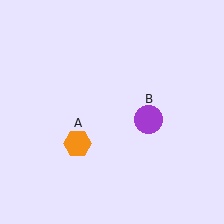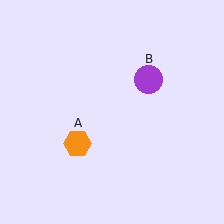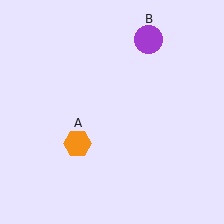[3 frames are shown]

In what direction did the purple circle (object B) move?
The purple circle (object B) moved up.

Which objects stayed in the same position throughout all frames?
Orange hexagon (object A) remained stationary.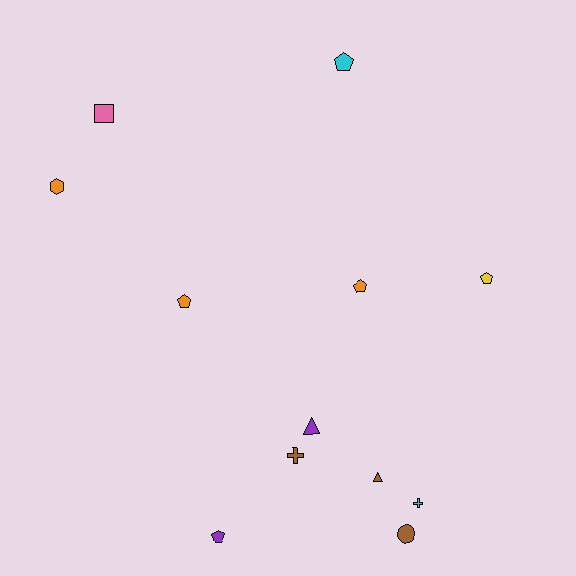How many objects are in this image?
There are 12 objects.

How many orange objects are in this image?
There are 3 orange objects.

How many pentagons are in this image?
There are 5 pentagons.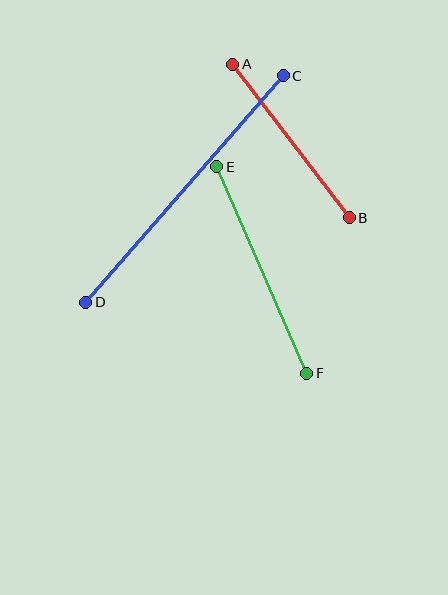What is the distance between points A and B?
The distance is approximately 193 pixels.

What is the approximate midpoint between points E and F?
The midpoint is at approximately (262, 270) pixels.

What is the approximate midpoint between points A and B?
The midpoint is at approximately (291, 141) pixels.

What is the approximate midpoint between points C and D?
The midpoint is at approximately (185, 189) pixels.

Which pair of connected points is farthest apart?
Points C and D are farthest apart.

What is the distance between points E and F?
The distance is approximately 226 pixels.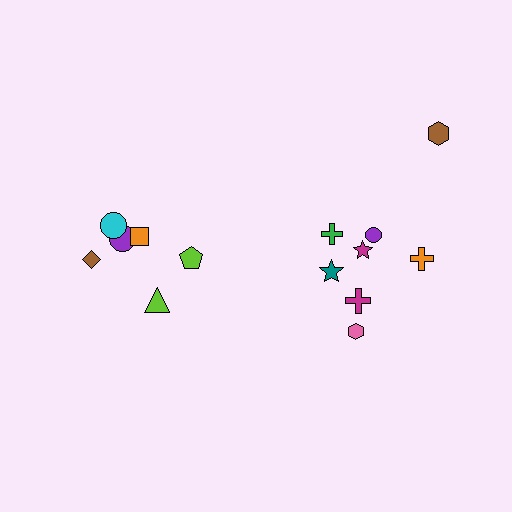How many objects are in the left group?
There are 6 objects.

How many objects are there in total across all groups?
There are 14 objects.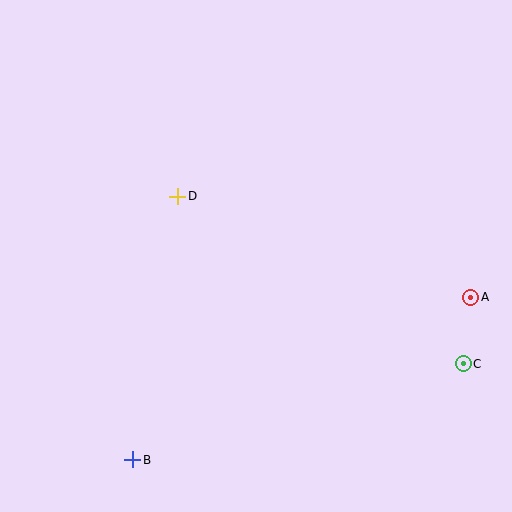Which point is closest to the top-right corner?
Point A is closest to the top-right corner.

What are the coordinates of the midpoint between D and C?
The midpoint between D and C is at (321, 280).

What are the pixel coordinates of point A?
Point A is at (471, 297).